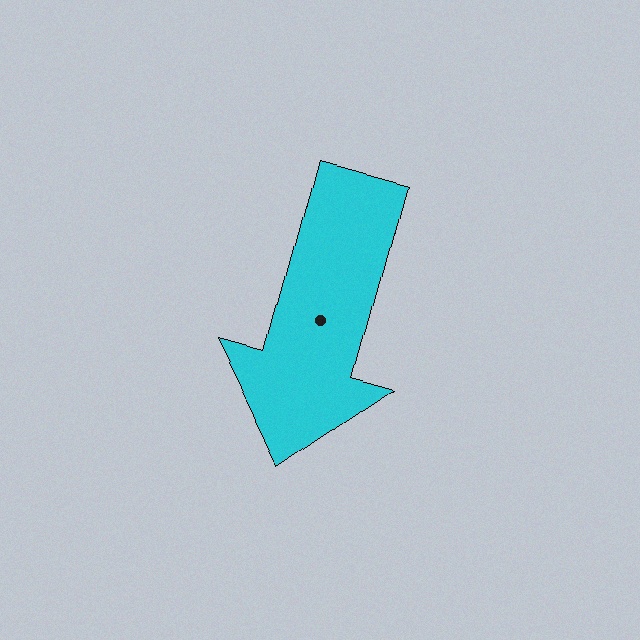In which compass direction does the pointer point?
South.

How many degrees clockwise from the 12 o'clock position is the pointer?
Approximately 195 degrees.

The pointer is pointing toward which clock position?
Roughly 7 o'clock.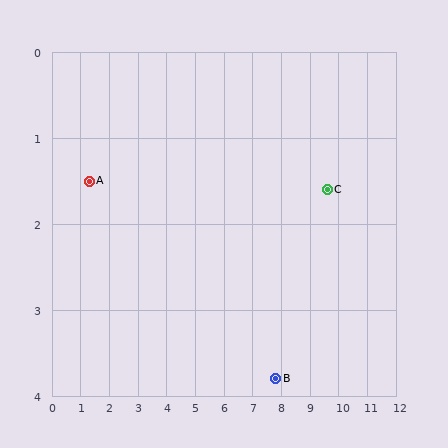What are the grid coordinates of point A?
Point A is at approximately (1.3, 1.5).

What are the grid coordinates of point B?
Point B is at approximately (7.8, 3.8).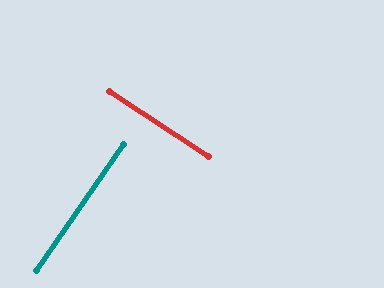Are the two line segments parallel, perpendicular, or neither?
Perpendicular — they meet at approximately 89°.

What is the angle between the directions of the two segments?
Approximately 89 degrees.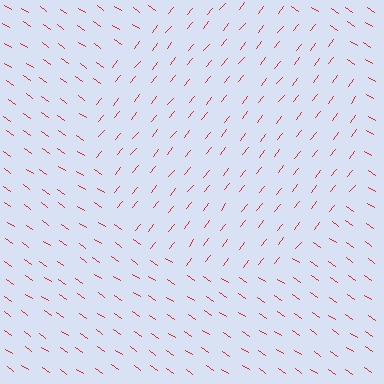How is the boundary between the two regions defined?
The boundary is defined purely by a change in line orientation (approximately 86 degrees difference). All lines are the same color and thickness.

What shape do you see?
I see a circle.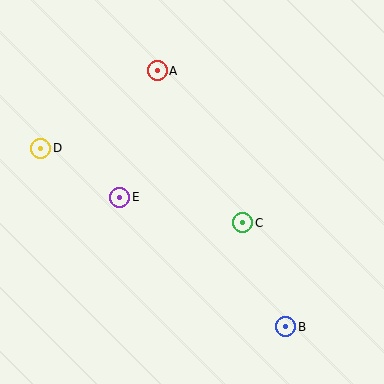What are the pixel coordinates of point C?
Point C is at (243, 223).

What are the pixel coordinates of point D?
Point D is at (41, 148).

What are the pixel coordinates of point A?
Point A is at (157, 71).